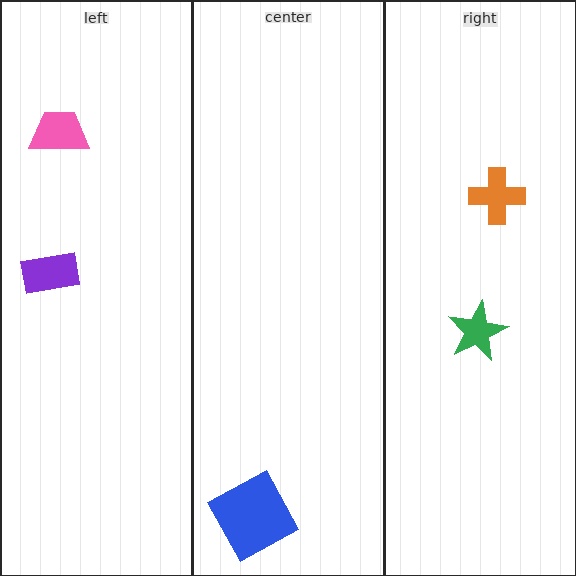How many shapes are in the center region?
1.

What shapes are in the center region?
The blue square.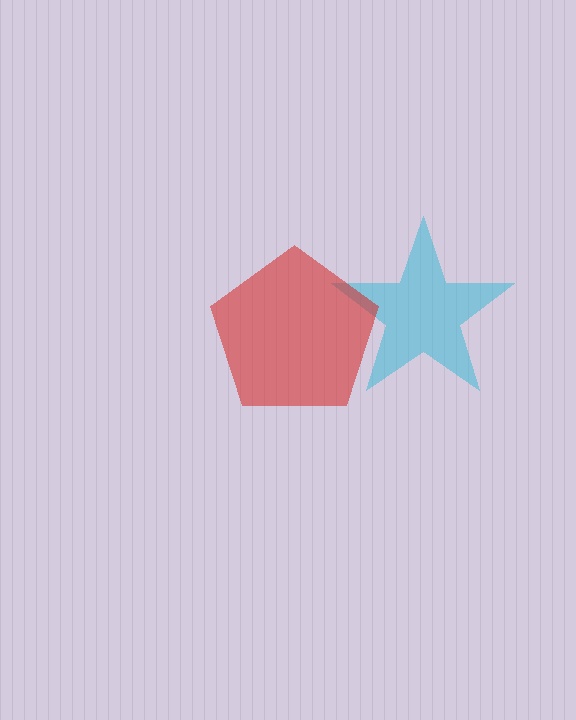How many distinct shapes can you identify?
There are 2 distinct shapes: a cyan star, a red pentagon.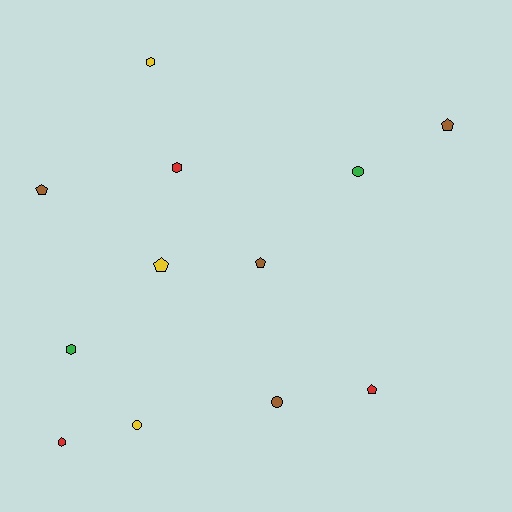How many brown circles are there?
There is 1 brown circle.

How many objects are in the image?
There are 12 objects.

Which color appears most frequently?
Brown, with 4 objects.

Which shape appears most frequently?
Pentagon, with 5 objects.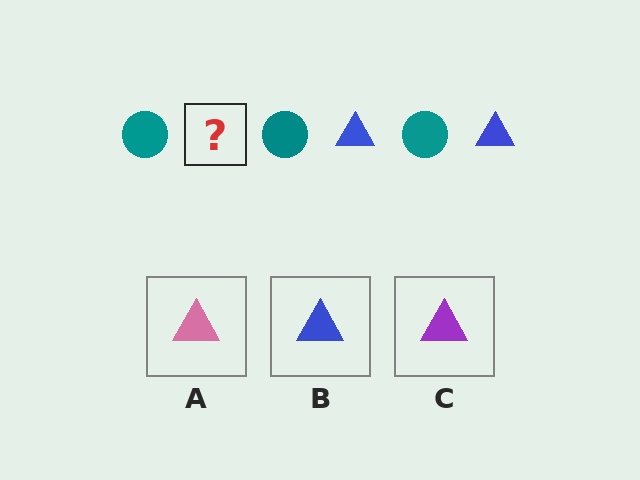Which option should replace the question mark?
Option B.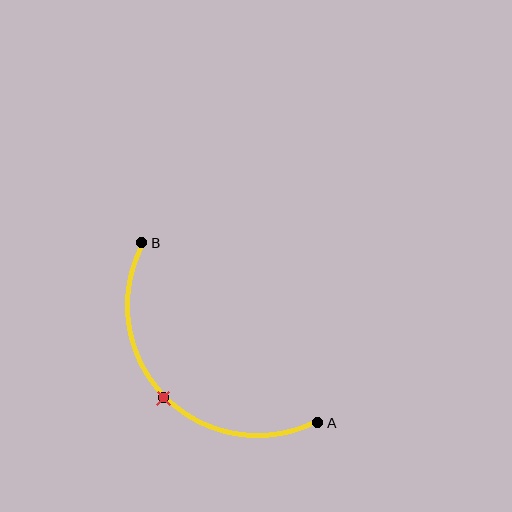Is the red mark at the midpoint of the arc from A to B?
Yes. The red mark lies on the arc at equal arc-length from both A and B — it is the arc midpoint.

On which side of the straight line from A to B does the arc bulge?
The arc bulges below and to the left of the straight line connecting A and B.